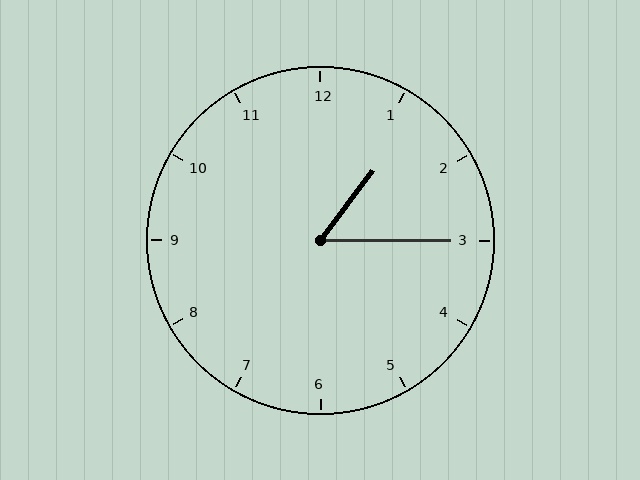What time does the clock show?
1:15.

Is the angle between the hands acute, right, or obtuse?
It is acute.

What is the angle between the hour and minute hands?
Approximately 52 degrees.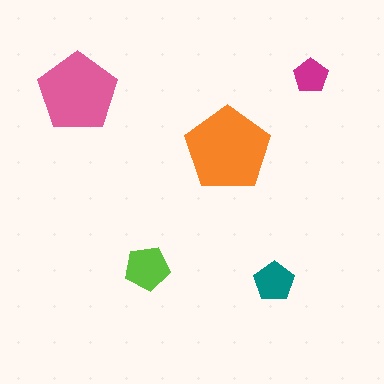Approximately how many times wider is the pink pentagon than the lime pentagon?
About 2 times wider.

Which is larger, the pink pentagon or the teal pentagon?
The pink one.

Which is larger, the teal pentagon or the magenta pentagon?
The teal one.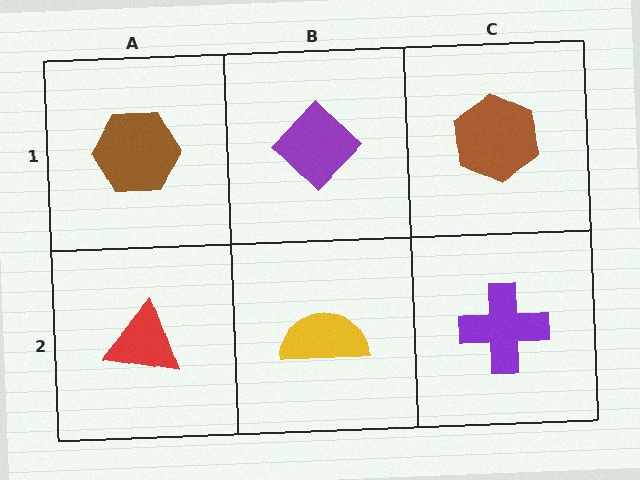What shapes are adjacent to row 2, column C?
A brown hexagon (row 1, column C), a yellow semicircle (row 2, column B).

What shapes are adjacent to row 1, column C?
A purple cross (row 2, column C), a purple diamond (row 1, column B).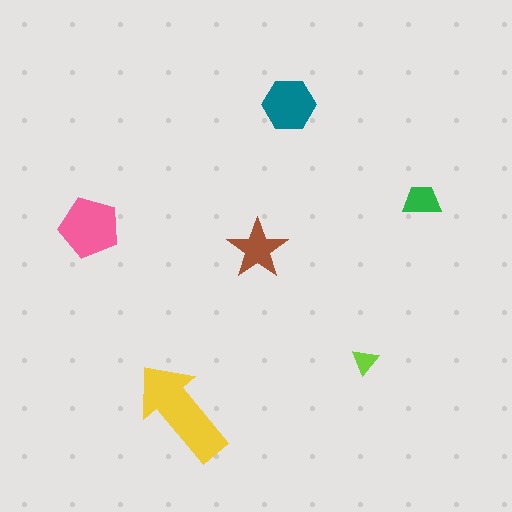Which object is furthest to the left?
The pink pentagon is leftmost.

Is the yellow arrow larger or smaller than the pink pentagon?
Larger.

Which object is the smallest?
The lime triangle.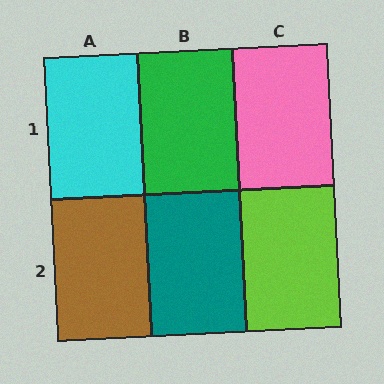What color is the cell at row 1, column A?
Cyan.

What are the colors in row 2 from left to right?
Brown, teal, lime.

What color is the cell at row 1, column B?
Green.